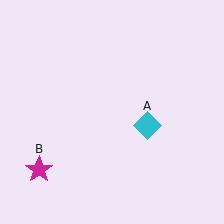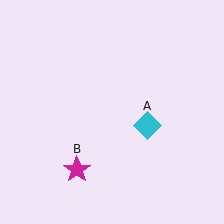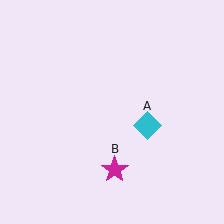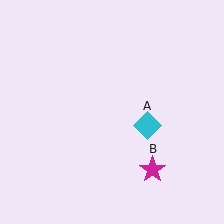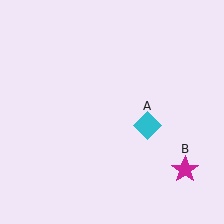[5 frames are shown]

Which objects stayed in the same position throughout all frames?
Cyan diamond (object A) remained stationary.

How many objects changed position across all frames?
1 object changed position: magenta star (object B).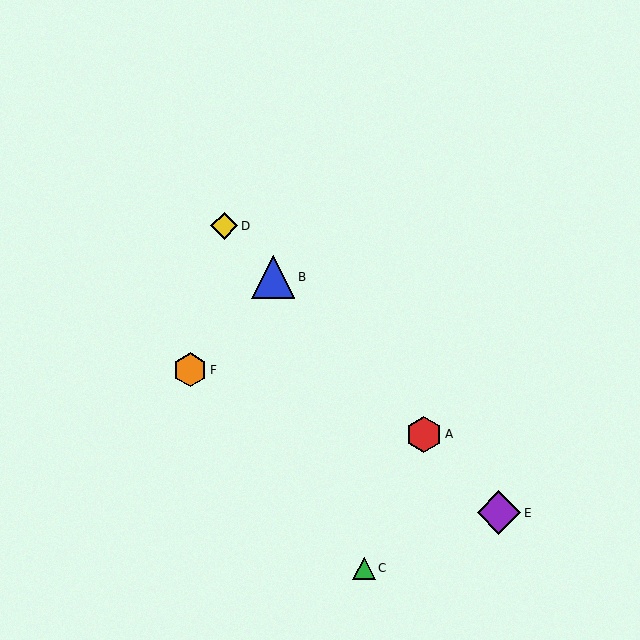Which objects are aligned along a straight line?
Objects A, B, D, E are aligned along a straight line.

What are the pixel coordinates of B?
Object B is at (273, 277).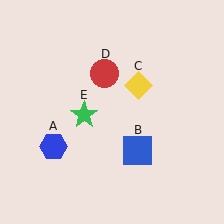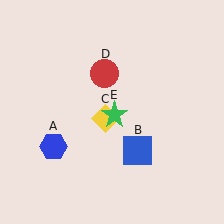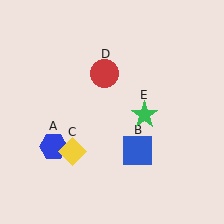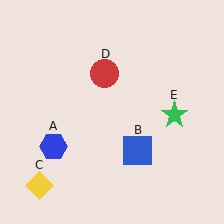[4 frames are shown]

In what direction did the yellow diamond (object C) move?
The yellow diamond (object C) moved down and to the left.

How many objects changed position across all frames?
2 objects changed position: yellow diamond (object C), green star (object E).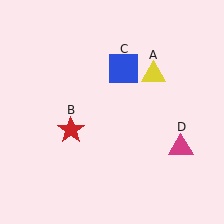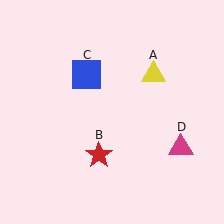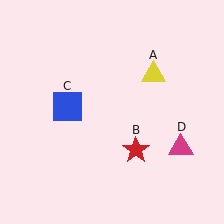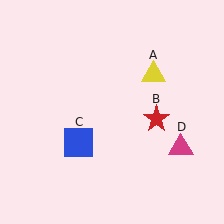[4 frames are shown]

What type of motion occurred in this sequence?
The red star (object B), blue square (object C) rotated counterclockwise around the center of the scene.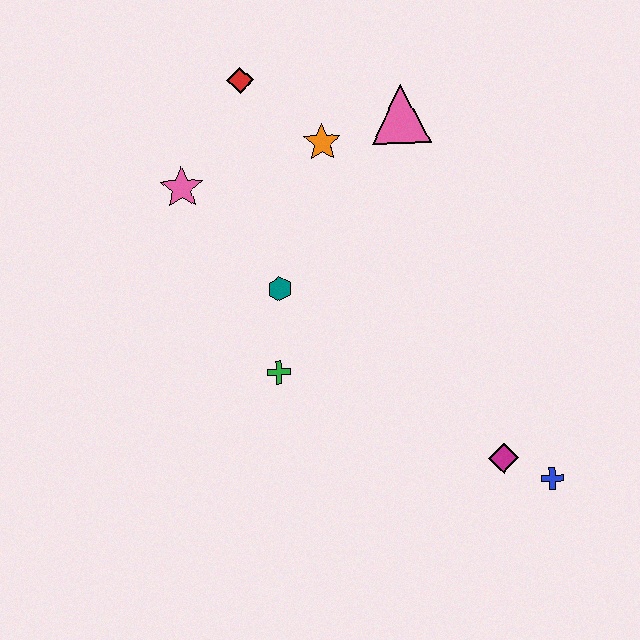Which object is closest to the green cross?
The teal hexagon is closest to the green cross.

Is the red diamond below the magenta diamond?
No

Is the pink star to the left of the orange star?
Yes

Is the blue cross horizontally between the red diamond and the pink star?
No